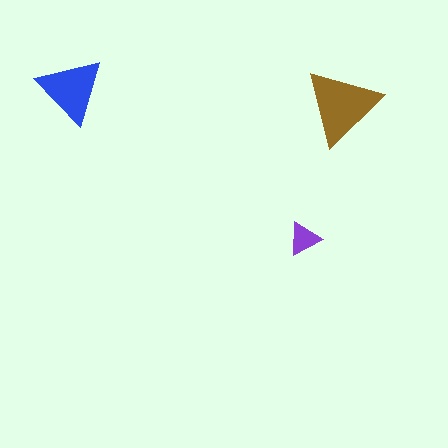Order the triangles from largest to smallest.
the brown one, the blue one, the purple one.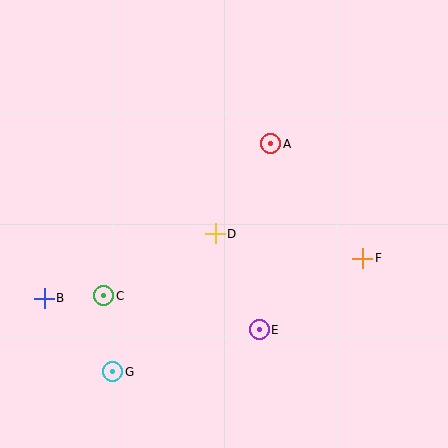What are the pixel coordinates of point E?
Point E is at (259, 330).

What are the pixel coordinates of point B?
Point B is at (44, 298).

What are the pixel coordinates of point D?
Point D is at (215, 234).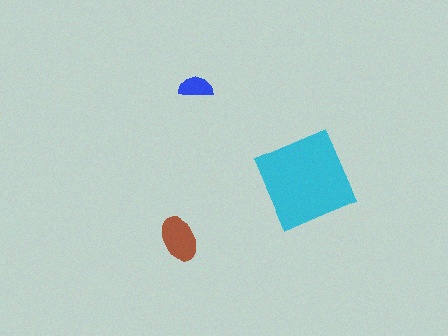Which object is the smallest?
The blue semicircle.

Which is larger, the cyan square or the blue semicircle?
The cyan square.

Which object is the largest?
The cyan square.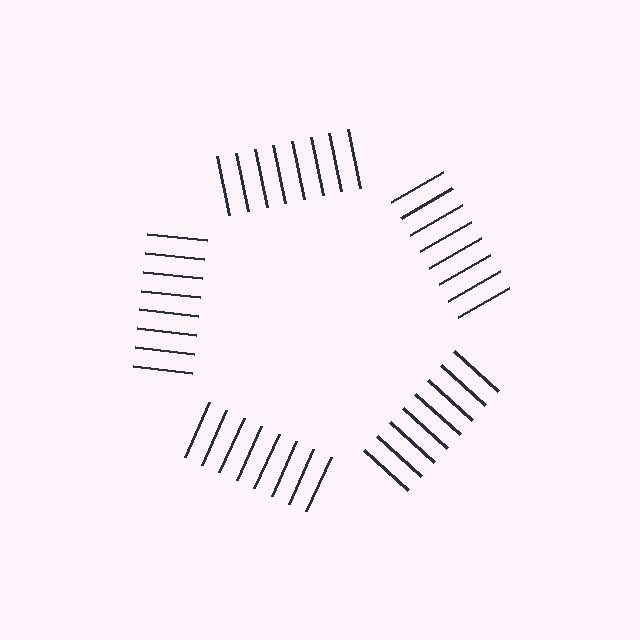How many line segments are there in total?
40 — 8 along each of the 5 edges.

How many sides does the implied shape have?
5 sides — the line-ends trace a pentagon.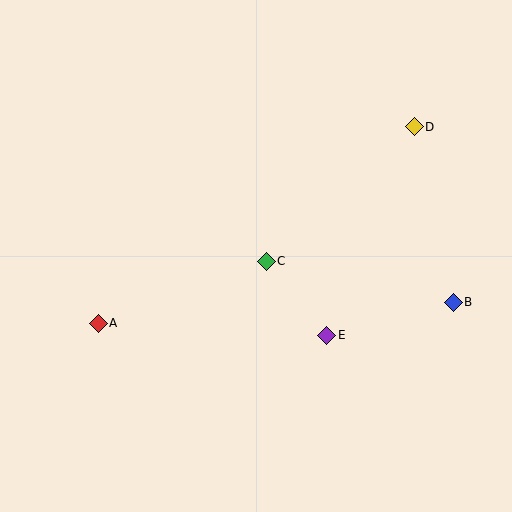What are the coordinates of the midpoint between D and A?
The midpoint between D and A is at (256, 225).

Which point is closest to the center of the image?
Point C at (266, 261) is closest to the center.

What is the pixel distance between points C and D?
The distance between C and D is 200 pixels.